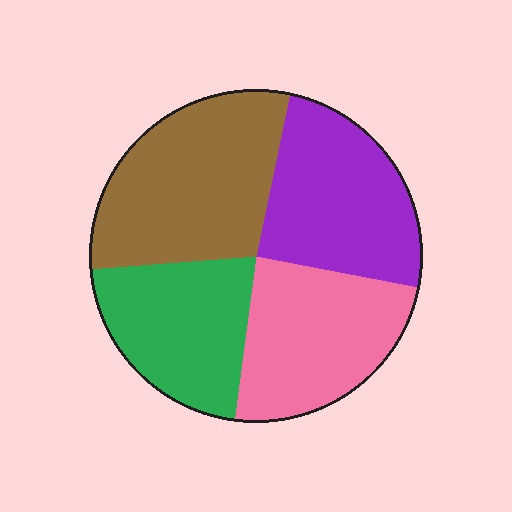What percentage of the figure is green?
Green takes up about one fifth (1/5) of the figure.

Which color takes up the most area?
Brown, at roughly 30%.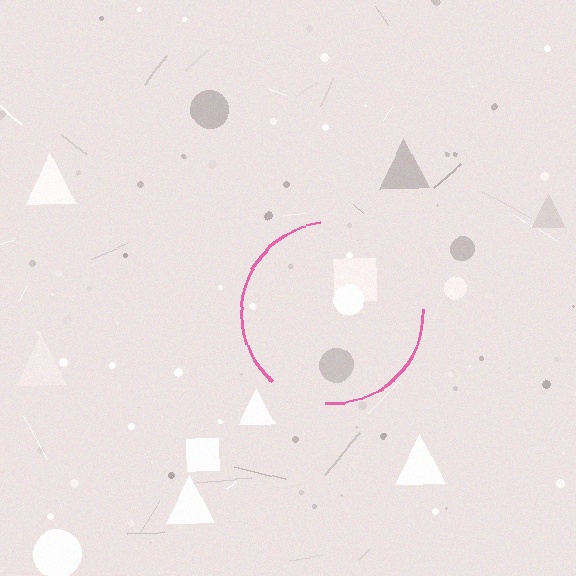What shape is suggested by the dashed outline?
The dashed outline suggests a circle.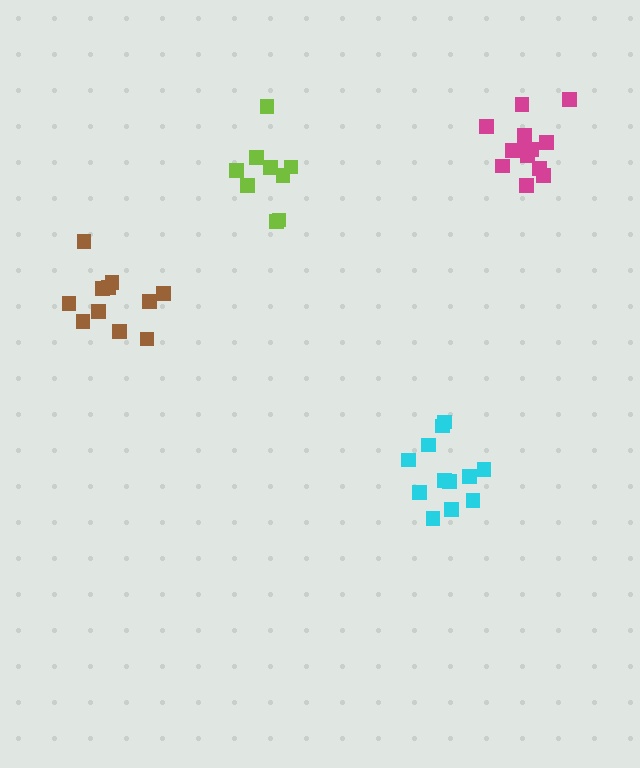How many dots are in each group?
Group 1: 11 dots, Group 2: 13 dots, Group 3: 12 dots, Group 4: 9 dots (45 total).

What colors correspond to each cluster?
The clusters are colored: brown, magenta, cyan, lime.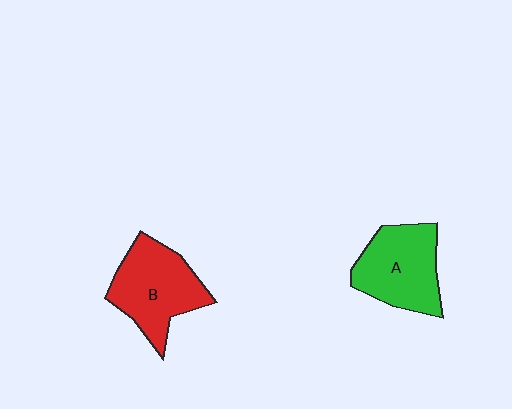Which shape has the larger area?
Shape B (red).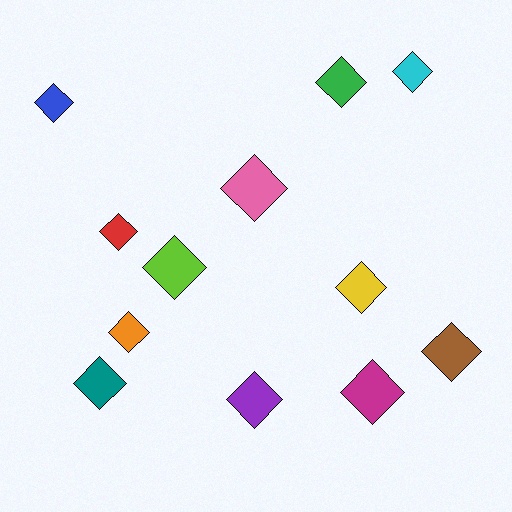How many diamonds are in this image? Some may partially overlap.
There are 12 diamonds.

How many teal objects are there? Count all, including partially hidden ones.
There is 1 teal object.